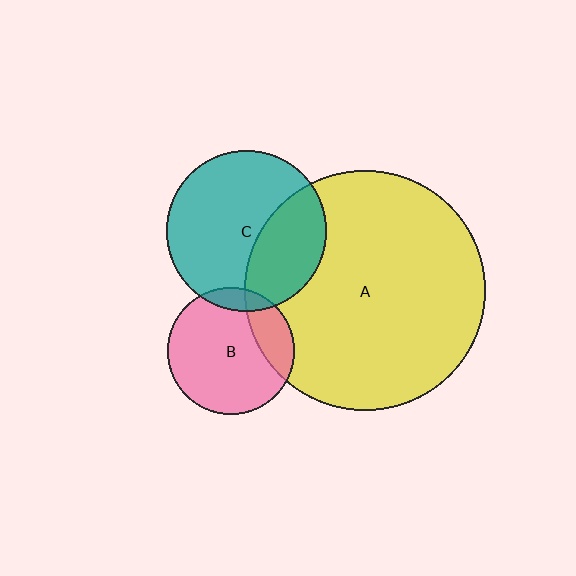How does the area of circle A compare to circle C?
Approximately 2.2 times.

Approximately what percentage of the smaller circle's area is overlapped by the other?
Approximately 20%.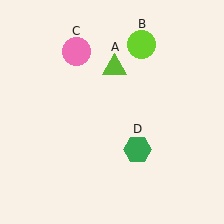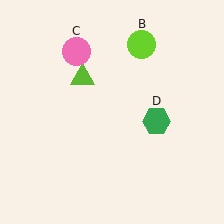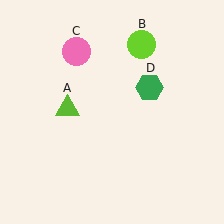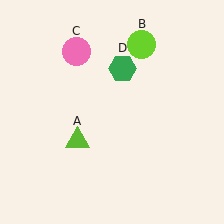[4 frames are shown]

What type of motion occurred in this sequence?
The lime triangle (object A), green hexagon (object D) rotated counterclockwise around the center of the scene.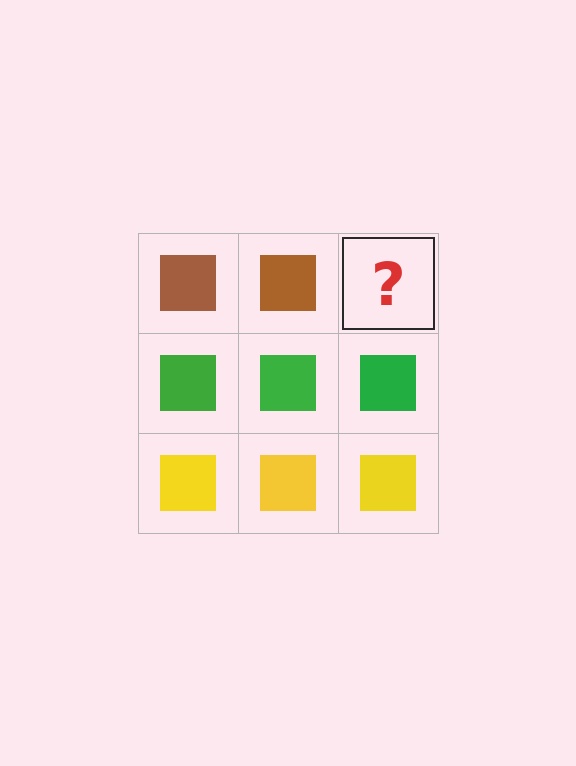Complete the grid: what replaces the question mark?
The question mark should be replaced with a brown square.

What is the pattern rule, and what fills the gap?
The rule is that each row has a consistent color. The gap should be filled with a brown square.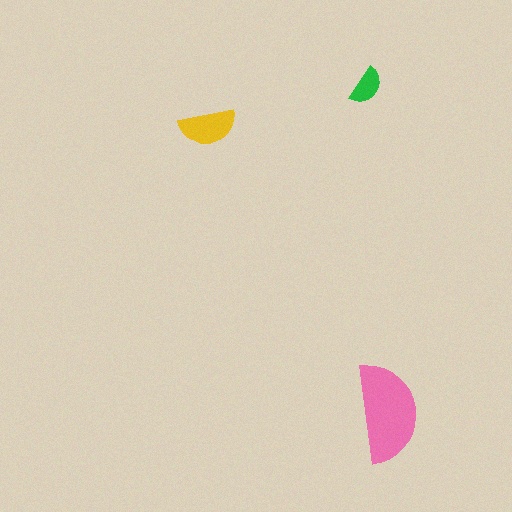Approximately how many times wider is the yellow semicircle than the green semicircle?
About 1.5 times wider.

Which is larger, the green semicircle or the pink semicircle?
The pink one.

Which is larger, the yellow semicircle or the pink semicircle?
The pink one.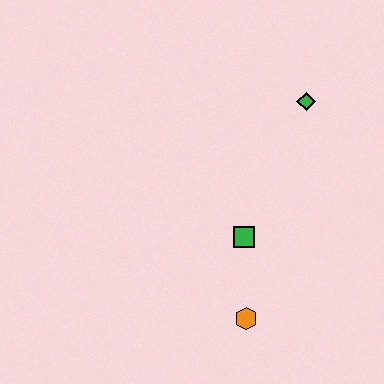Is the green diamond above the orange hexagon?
Yes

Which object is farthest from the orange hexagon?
The green diamond is farthest from the orange hexagon.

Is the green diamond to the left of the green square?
No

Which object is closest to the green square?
The orange hexagon is closest to the green square.